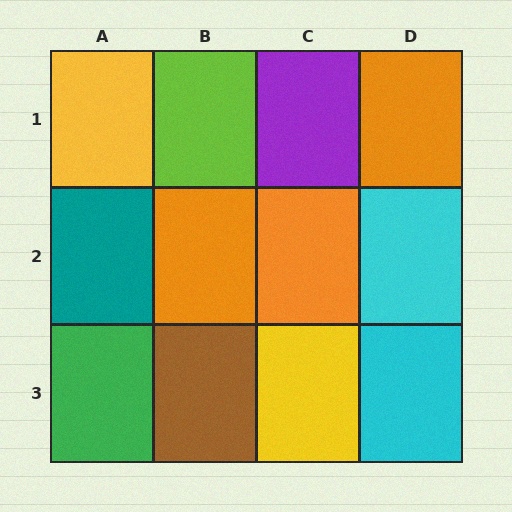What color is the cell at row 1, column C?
Purple.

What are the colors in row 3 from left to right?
Green, brown, yellow, cyan.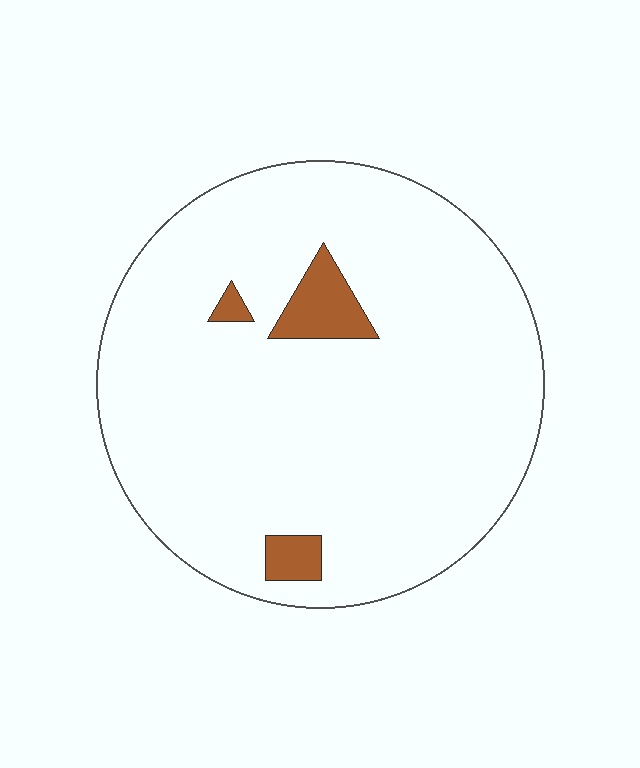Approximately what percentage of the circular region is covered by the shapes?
Approximately 5%.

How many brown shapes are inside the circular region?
3.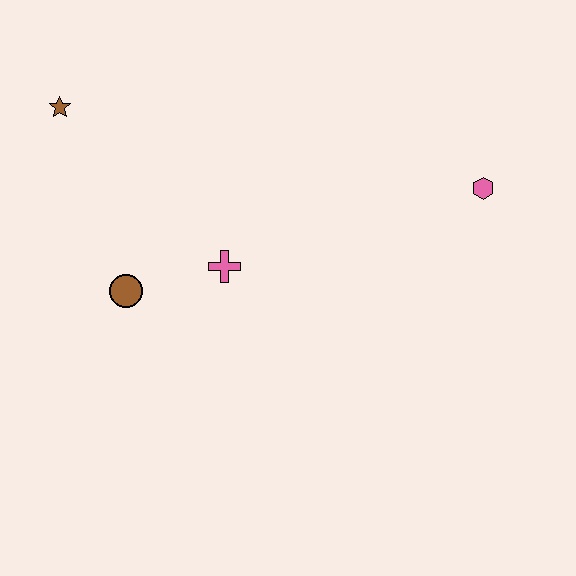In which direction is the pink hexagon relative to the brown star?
The pink hexagon is to the right of the brown star.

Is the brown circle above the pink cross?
No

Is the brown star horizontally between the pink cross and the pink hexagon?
No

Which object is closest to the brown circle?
The pink cross is closest to the brown circle.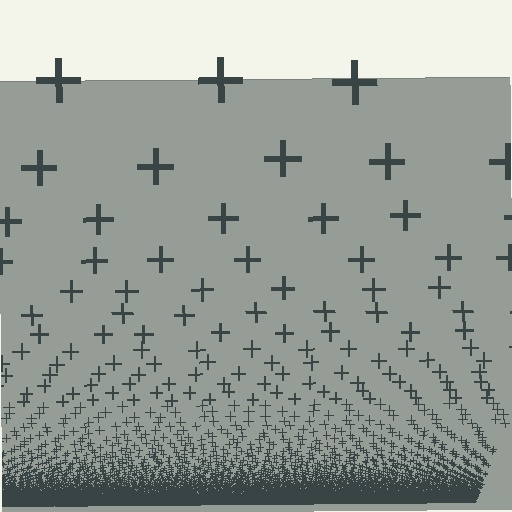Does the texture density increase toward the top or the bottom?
Density increases toward the bottom.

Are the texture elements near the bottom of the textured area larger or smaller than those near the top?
Smaller. The gradient is inverted — elements near the bottom are smaller and denser.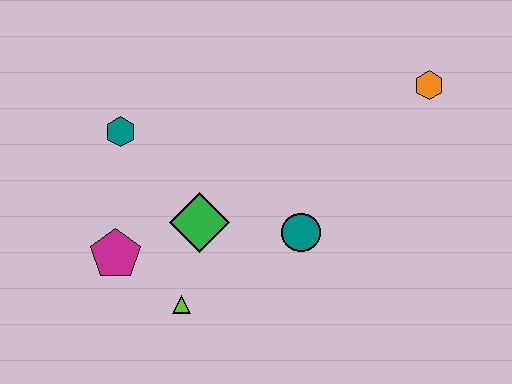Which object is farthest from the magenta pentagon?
The orange hexagon is farthest from the magenta pentagon.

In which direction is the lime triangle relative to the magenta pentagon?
The lime triangle is to the right of the magenta pentagon.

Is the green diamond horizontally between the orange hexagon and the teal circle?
No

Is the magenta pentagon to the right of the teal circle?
No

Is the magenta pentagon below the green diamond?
Yes